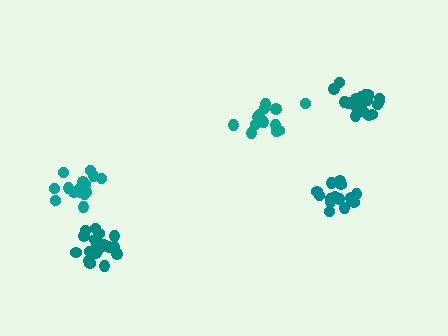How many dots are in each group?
Group 1: 21 dots, Group 2: 21 dots, Group 3: 15 dots, Group 4: 15 dots, Group 5: 15 dots (87 total).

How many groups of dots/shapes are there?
There are 5 groups.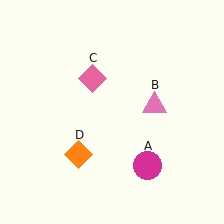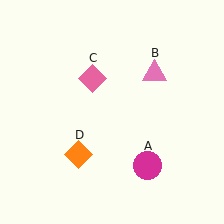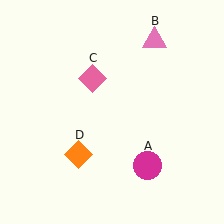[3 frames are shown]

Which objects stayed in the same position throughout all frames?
Magenta circle (object A) and pink diamond (object C) and orange diamond (object D) remained stationary.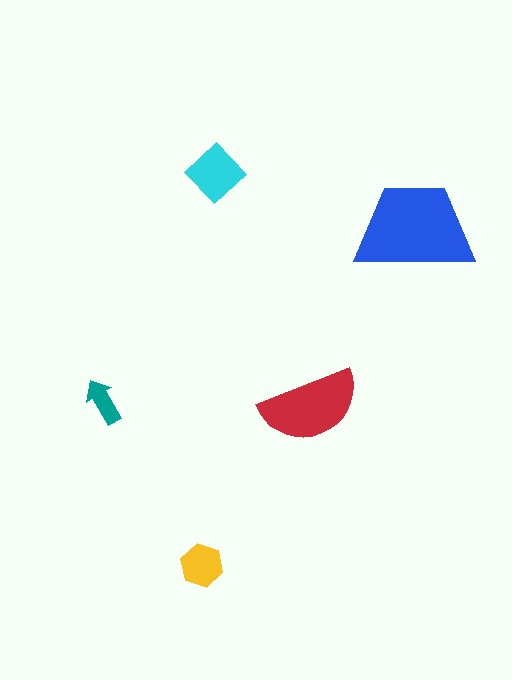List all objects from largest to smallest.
The blue trapezoid, the red semicircle, the cyan diamond, the yellow hexagon, the teal arrow.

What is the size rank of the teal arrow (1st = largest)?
5th.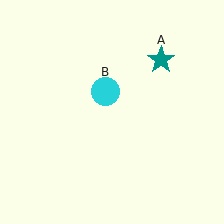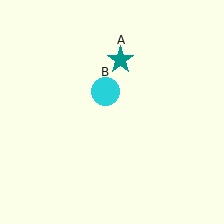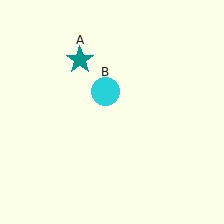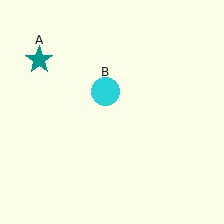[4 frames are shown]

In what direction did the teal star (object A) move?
The teal star (object A) moved left.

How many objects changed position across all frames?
1 object changed position: teal star (object A).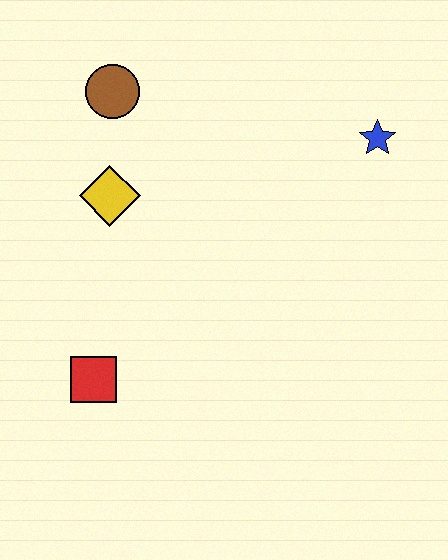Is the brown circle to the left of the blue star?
Yes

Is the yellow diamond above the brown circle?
No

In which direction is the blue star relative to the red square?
The blue star is to the right of the red square.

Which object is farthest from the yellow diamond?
The blue star is farthest from the yellow diamond.